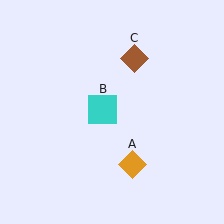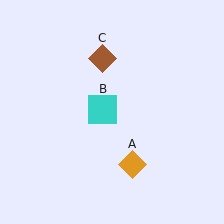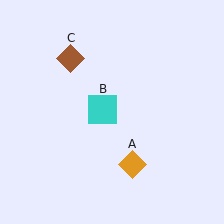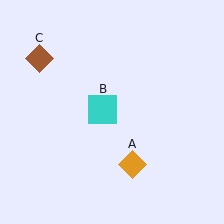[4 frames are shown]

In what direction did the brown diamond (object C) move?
The brown diamond (object C) moved left.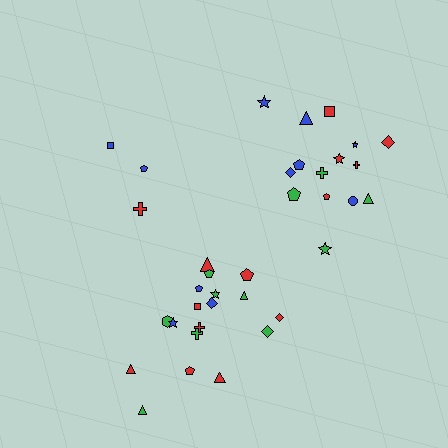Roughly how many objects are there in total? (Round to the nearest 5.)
Roughly 35 objects in total.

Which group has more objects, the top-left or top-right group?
The top-right group.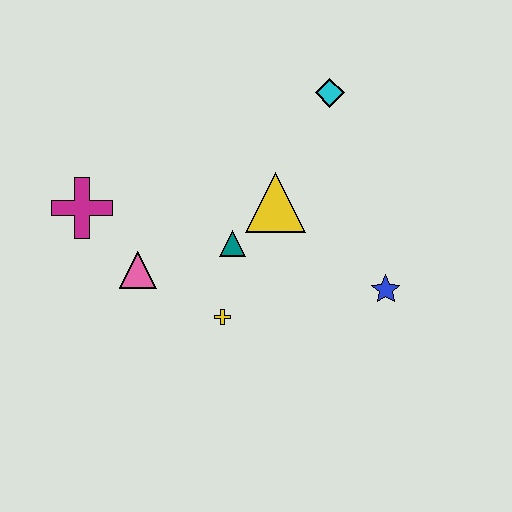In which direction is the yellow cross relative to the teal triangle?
The yellow cross is below the teal triangle.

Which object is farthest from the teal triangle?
The cyan diamond is farthest from the teal triangle.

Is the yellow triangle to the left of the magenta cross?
No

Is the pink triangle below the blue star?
No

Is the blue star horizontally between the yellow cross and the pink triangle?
No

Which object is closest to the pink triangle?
The magenta cross is closest to the pink triangle.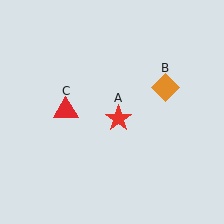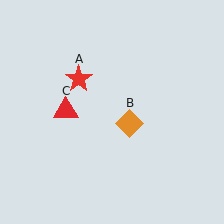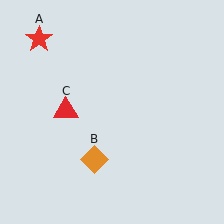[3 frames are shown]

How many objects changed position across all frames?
2 objects changed position: red star (object A), orange diamond (object B).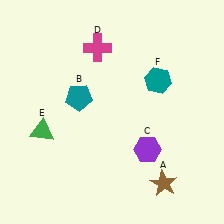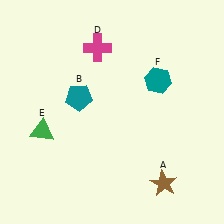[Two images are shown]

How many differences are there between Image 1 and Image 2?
There is 1 difference between the two images.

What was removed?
The purple hexagon (C) was removed in Image 2.